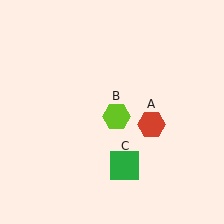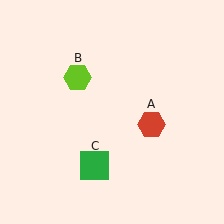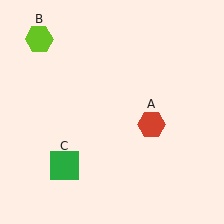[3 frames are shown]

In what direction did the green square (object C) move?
The green square (object C) moved left.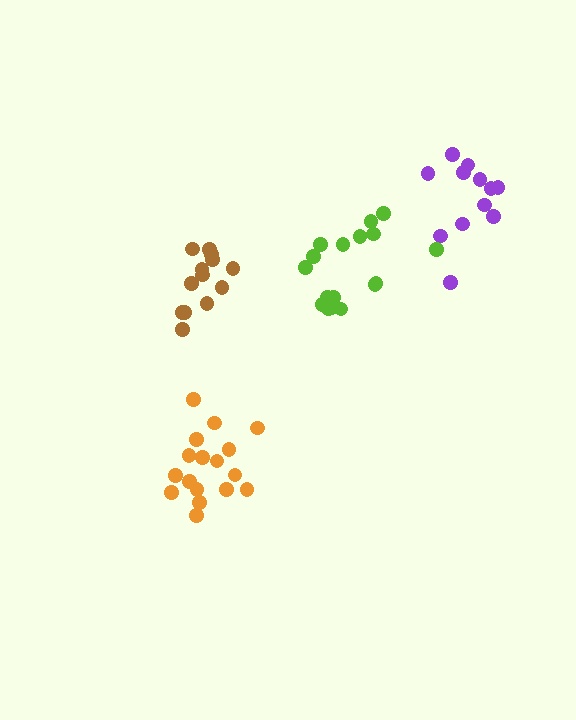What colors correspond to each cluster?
The clusters are colored: brown, purple, orange, lime.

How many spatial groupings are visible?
There are 4 spatial groupings.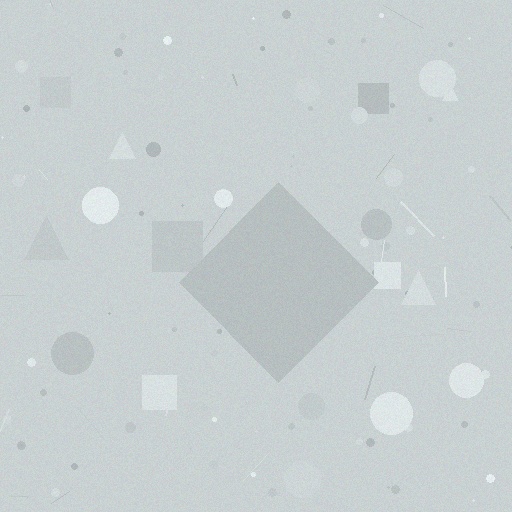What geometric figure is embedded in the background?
A diamond is embedded in the background.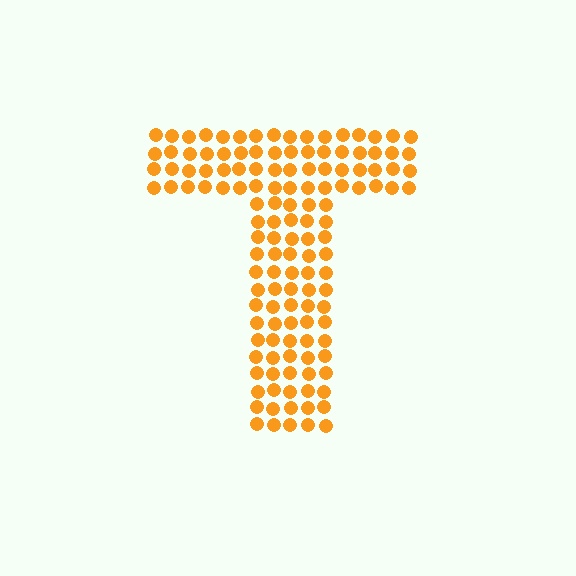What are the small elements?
The small elements are circles.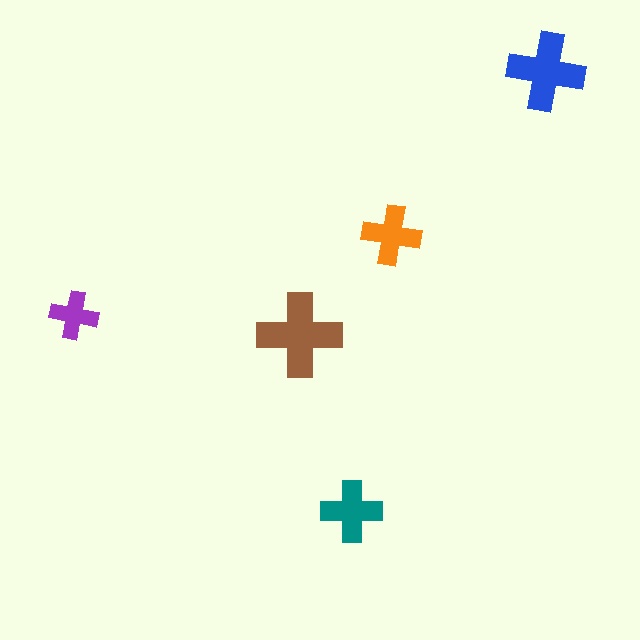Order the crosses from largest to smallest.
the brown one, the blue one, the teal one, the orange one, the purple one.